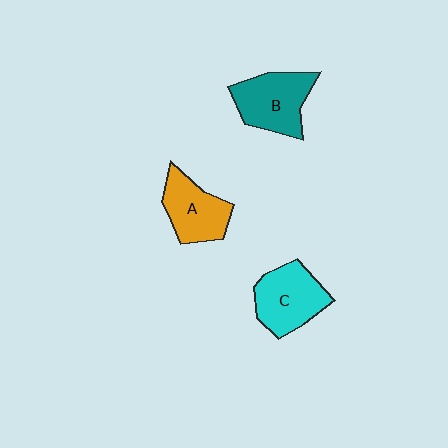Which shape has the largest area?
Shape B (teal).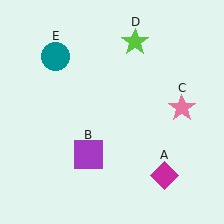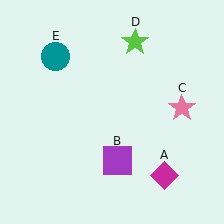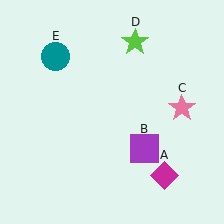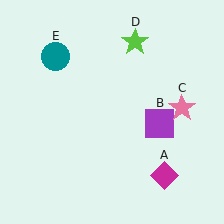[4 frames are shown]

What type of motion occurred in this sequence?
The purple square (object B) rotated counterclockwise around the center of the scene.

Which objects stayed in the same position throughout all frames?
Magenta diamond (object A) and pink star (object C) and lime star (object D) and teal circle (object E) remained stationary.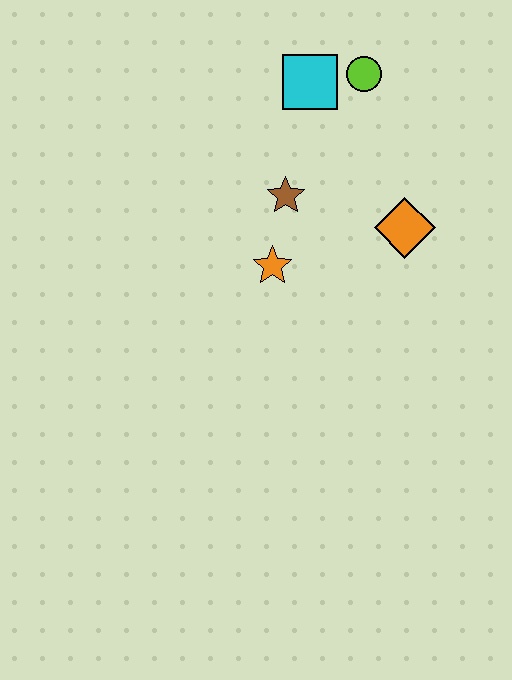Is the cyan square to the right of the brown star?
Yes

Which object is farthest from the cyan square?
The orange star is farthest from the cyan square.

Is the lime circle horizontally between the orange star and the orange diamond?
Yes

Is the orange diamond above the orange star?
Yes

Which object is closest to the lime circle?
The cyan square is closest to the lime circle.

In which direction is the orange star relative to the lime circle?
The orange star is below the lime circle.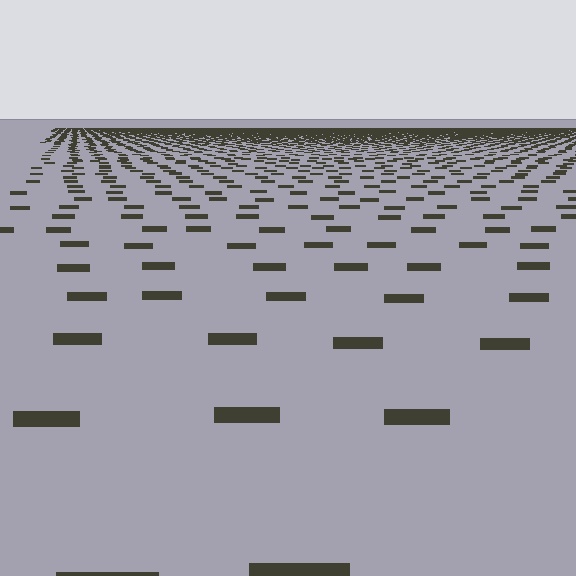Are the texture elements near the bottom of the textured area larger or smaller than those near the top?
Larger. Near the bottom, elements are closer to the viewer and appear at a bigger on-screen size.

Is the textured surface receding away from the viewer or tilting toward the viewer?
The surface is receding away from the viewer. Texture elements get smaller and denser toward the top.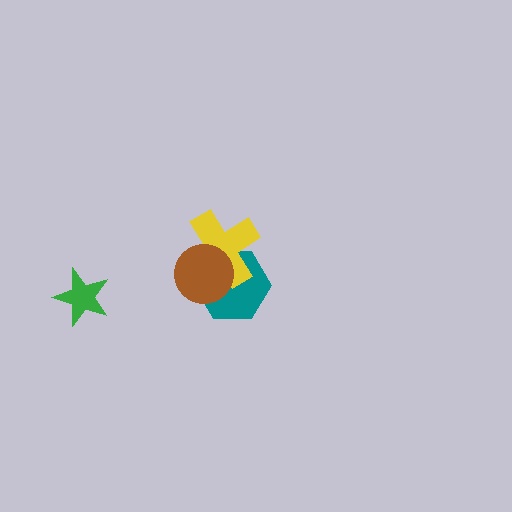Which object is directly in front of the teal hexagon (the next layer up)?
The yellow cross is directly in front of the teal hexagon.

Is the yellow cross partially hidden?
Yes, it is partially covered by another shape.